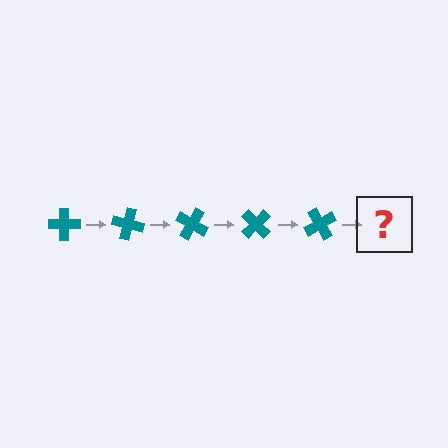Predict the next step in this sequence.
The next step is a teal cross rotated 75 degrees.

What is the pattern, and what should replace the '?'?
The pattern is that the cross rotates 15 degrees each step. The '?' should be a teal cross rotated 75 degrees.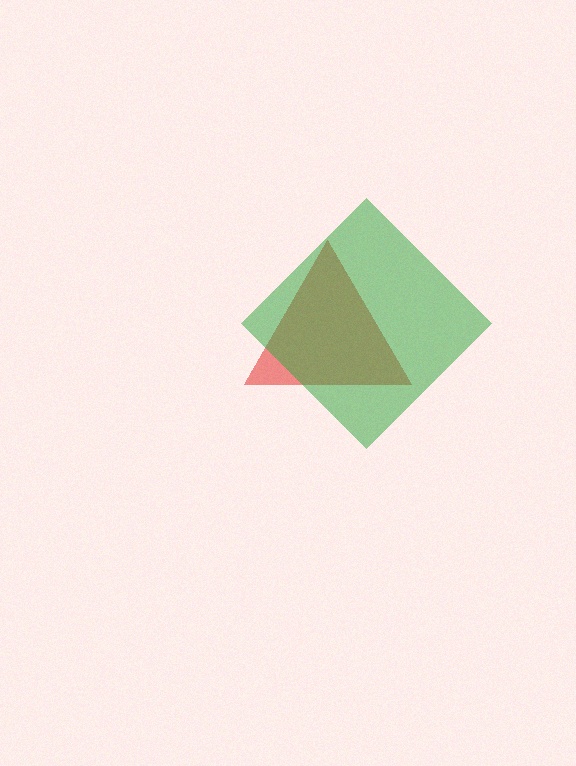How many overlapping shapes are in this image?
There are 2 overlapping shapes in the image.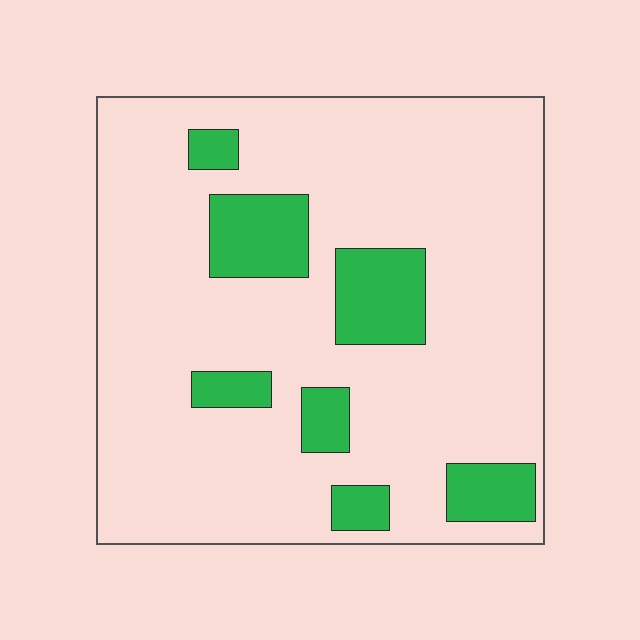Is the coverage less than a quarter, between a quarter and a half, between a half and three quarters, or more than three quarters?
Less than a quarter.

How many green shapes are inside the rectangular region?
7.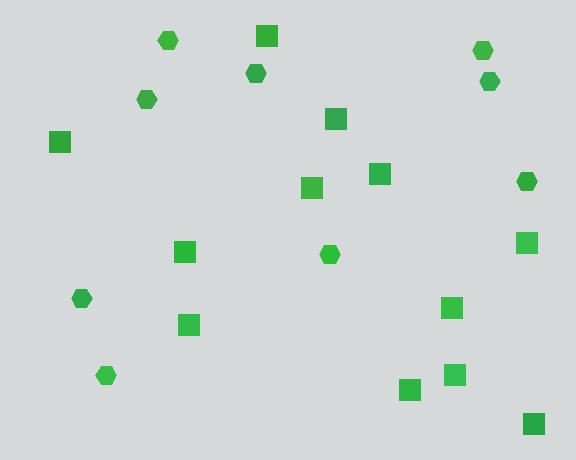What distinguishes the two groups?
There are 2 groups: one group of hexagons (9) and one group of squares (12).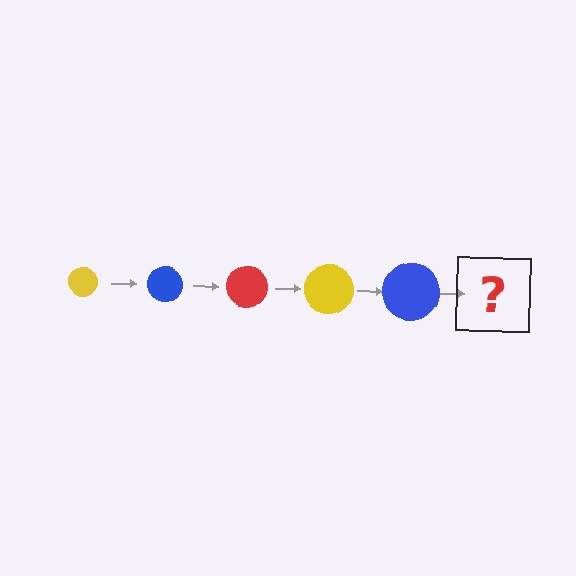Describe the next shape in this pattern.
It should be a red circle, larger than the previous one.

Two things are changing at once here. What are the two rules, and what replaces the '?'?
The two rules are that the circle grows larger each step and the color cycles through yellow, blue, and red. The '?' should be a red circle, larger than the previous one.